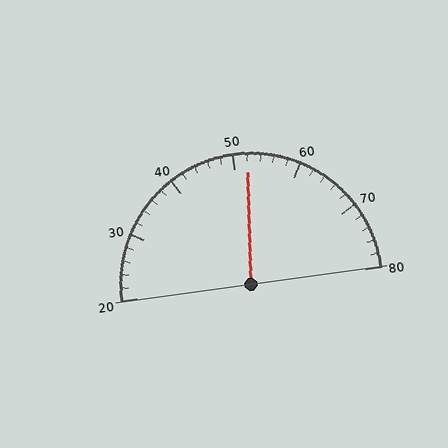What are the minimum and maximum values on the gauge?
The gauge ranges from 20 to 80.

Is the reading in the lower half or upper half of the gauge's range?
The reading is in the upper half of the range (20 to 80).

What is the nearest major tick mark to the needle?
The nearest major tick mark is 50.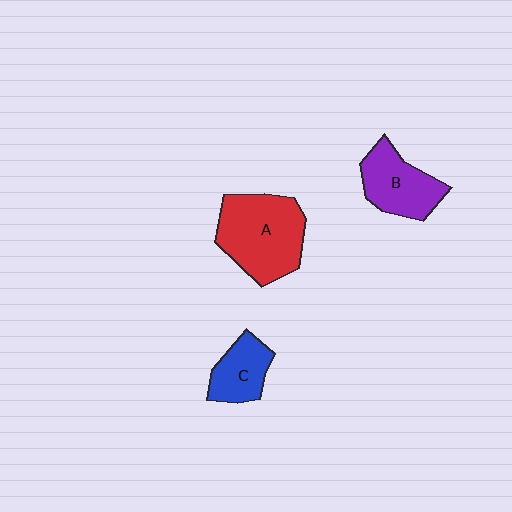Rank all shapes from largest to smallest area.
From largest to smallest: A (red), B (purple), C (blue).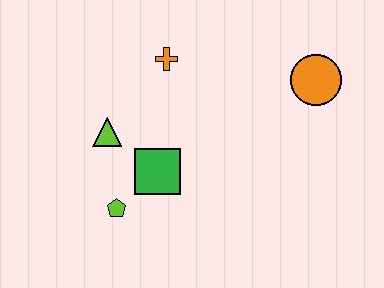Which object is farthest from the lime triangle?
The orange circle is farthest from the lime triangle.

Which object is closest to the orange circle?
The orange cross is closest to the orange circle.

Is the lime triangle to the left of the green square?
Yes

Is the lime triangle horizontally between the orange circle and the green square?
No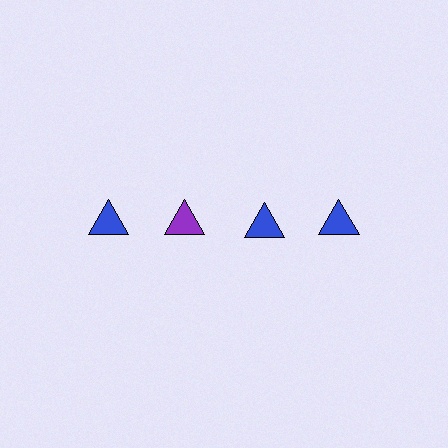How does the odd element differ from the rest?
It has a different color: purple instead of blue.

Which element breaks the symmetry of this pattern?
The purple triangle in the top row, second from left column breaks the symmetry. All other shapes are blue triangles.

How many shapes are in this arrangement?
There are 4 shapes arranged in a grid pattern.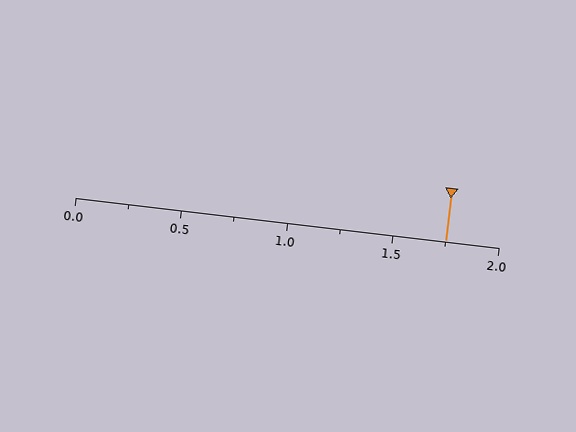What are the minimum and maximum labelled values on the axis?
The axis runs from 0.0 to 2.0.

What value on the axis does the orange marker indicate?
The marker indicates approximately 1.75.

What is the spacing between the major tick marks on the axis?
The major ticks are spaced 0.5 apart.